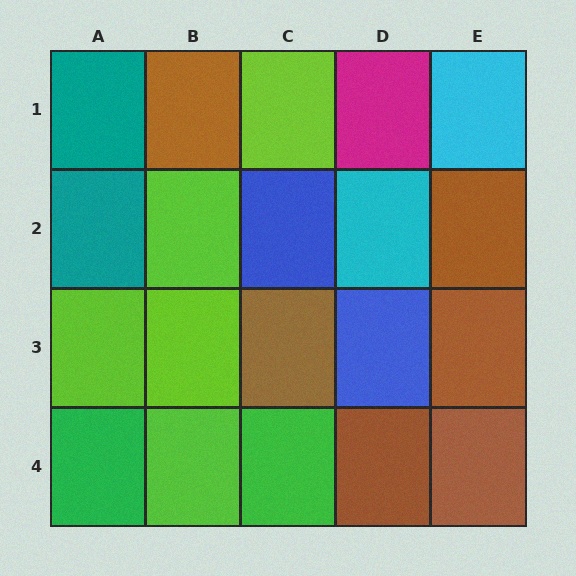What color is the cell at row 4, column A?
Green.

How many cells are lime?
5 cells are lime.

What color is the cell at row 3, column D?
Blue.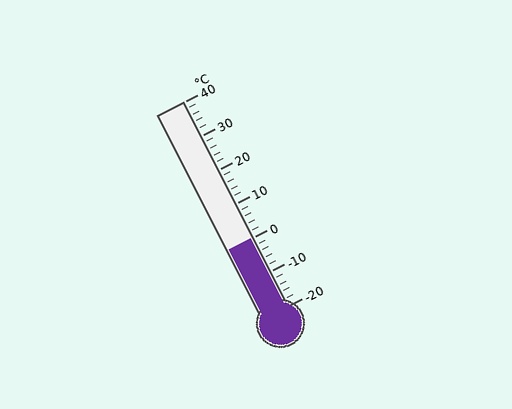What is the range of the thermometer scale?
The thermometer scale ranges from -20°C to 40°C.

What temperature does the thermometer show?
The thermometer shows approximately 0°C.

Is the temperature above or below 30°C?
The temperature is below 30°C.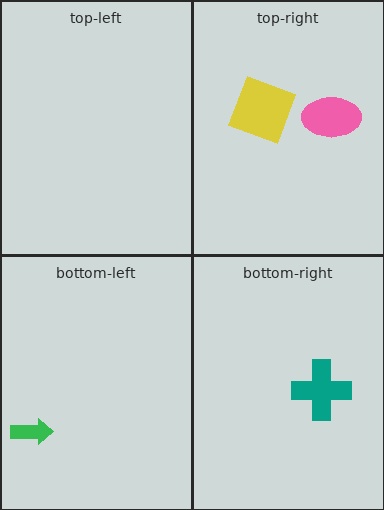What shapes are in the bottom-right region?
The teal cross.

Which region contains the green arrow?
The bottom-left region.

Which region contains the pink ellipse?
The top-right region.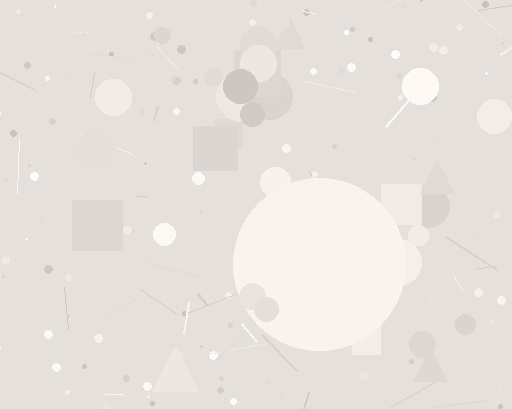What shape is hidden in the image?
A circle is hidden in the image.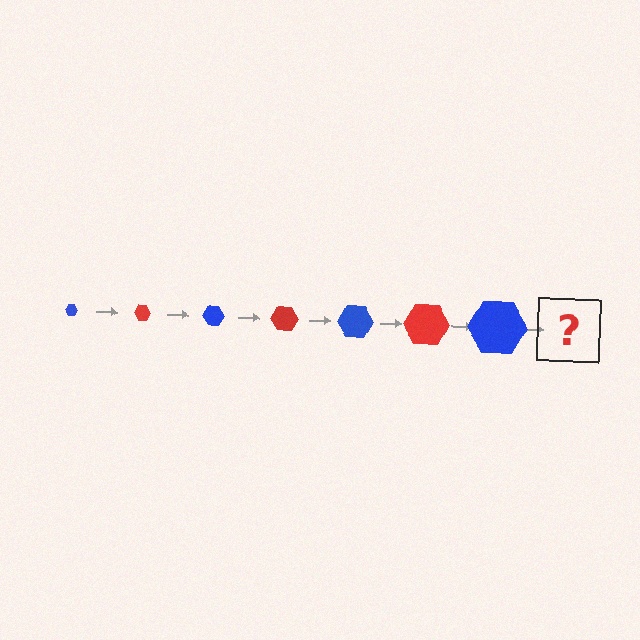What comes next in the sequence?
The next element should be a red hexagon, larger than the previous one.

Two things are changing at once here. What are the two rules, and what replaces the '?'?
The two rules are that the hexagon grows larger each step and the color cycles through blue and red. The '?' should be a red hexagon, larger than the previous one.